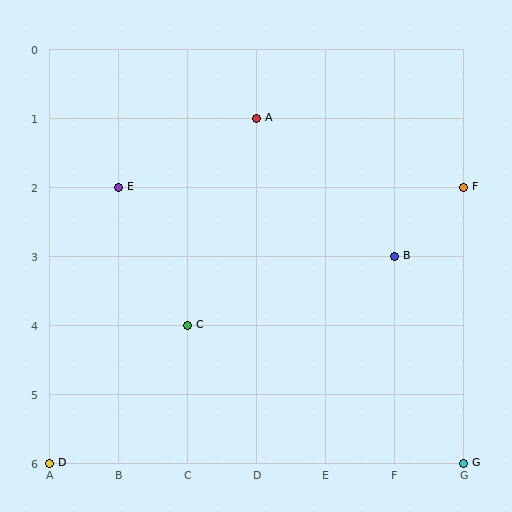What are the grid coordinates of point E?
Point E is at grid coordinates (B, 2).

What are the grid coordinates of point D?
Point D is at grid coordinates (A, 6).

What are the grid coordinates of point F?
Point F is at grid coordinates (G, 2).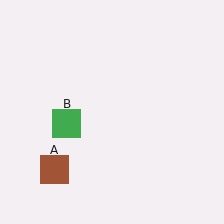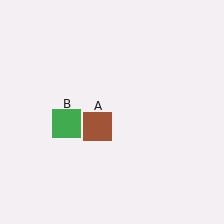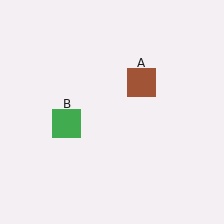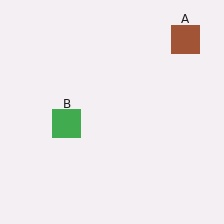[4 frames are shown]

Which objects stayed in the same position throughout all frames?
Green square (object B) remained stationary.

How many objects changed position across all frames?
1 object changed position: brown square (object A).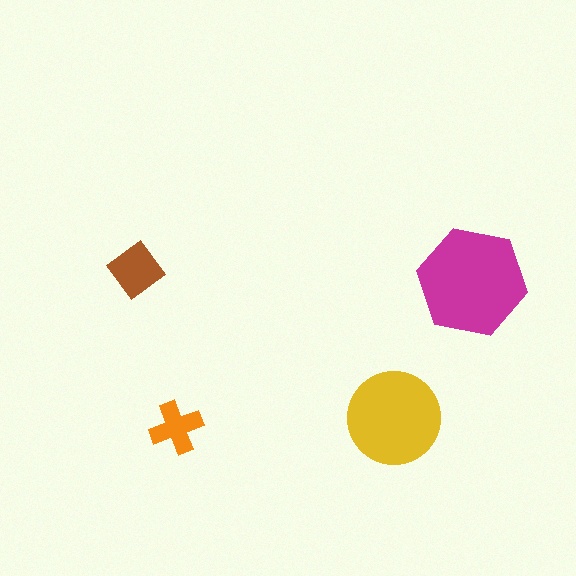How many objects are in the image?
There are 4 objects in the image.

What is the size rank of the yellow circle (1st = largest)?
2nd.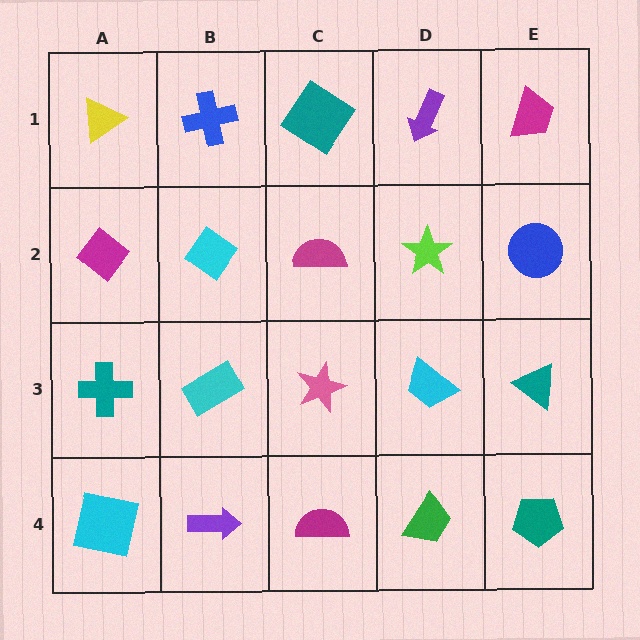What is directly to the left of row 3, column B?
A teal cross.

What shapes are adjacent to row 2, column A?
A yellow triangle (row 1, column A), a teal cross (row 3, column A), a cyan diamond (row 2, column B).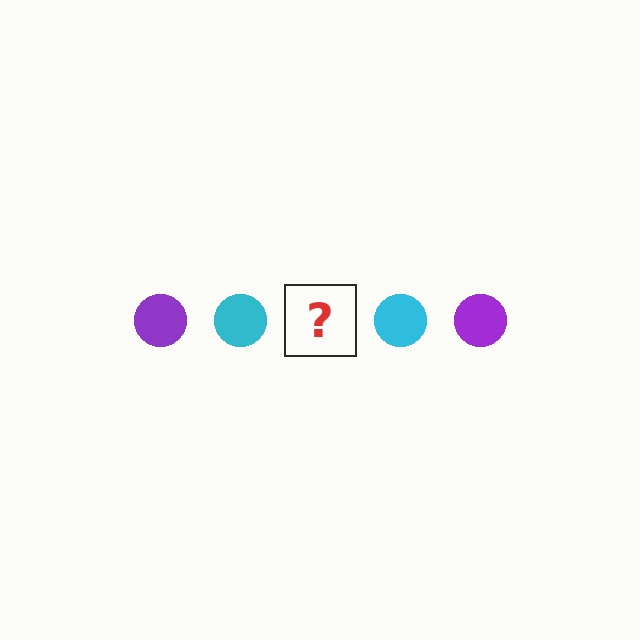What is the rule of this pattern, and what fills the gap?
The rule is that the pattern cycles through purple, cyan circles. The gap should be filled with a purple circle.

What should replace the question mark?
The question mark should be replaced with a purple circle.